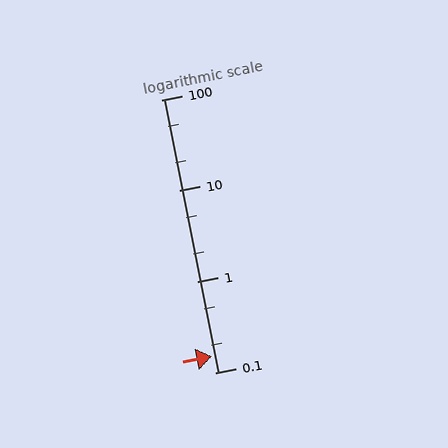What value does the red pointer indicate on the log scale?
The pointer indicates approximately 0.15.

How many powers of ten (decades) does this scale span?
The scale spans 3 decades, from 0.1 to 100.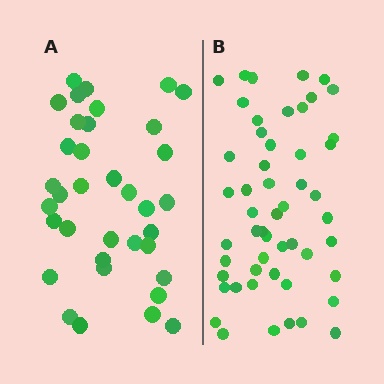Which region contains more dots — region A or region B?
Region B (the right region) has more dots.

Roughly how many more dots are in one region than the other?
Region B has approximately 15 more dots than region A.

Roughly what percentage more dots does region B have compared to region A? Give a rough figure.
About 45% more.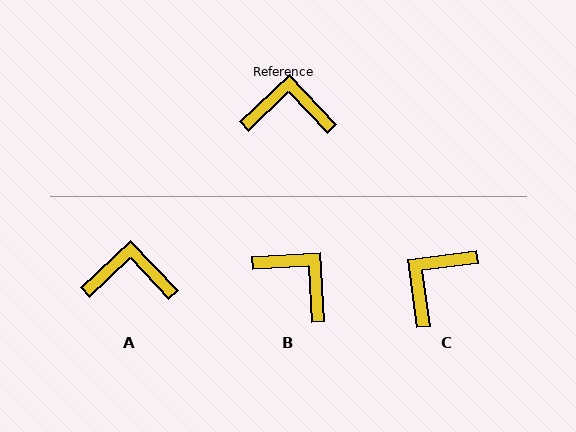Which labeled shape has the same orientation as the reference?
A.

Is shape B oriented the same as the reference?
No, it is off by about 41 degrees.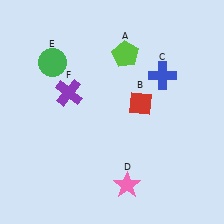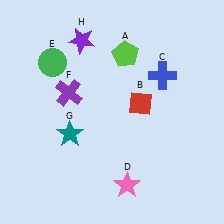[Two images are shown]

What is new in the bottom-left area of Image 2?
A teal star (G) was added in the bottom-left area of Image 2.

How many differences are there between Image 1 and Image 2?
There are 2 differences between the two images.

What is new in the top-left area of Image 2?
A purple star (H) was added in the top-left area of Image 2.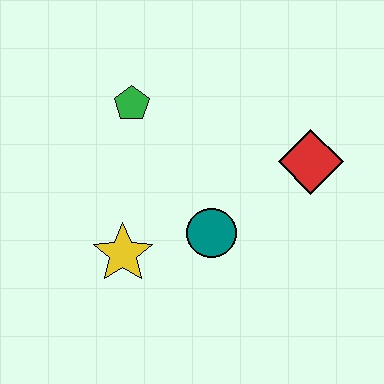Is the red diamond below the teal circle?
No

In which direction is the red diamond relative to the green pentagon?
The red diamond is to the right of the green pentagon.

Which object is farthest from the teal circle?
The green pentagon is farthest from the teal circle.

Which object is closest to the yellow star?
The teal circle is closest to the yellow star.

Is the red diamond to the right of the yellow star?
Yes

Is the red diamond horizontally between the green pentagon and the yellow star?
No